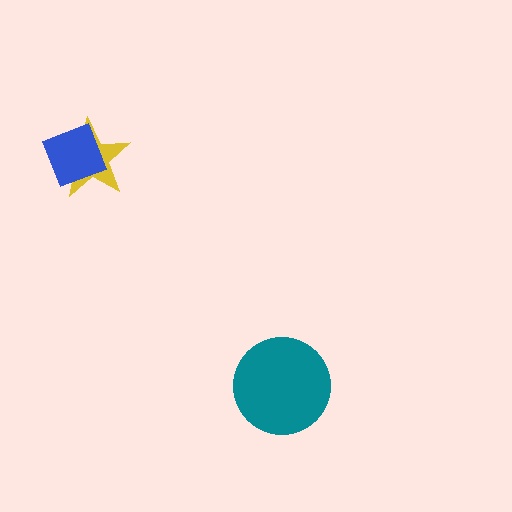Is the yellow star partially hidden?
Yes, it is partially covered by another shape.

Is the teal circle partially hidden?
No, no other shape covers it.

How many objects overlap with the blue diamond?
1 object overlaps with the blue diamond.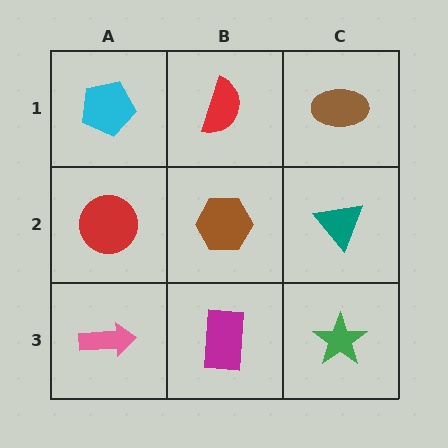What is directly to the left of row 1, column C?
A red semicircle.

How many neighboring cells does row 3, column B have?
3.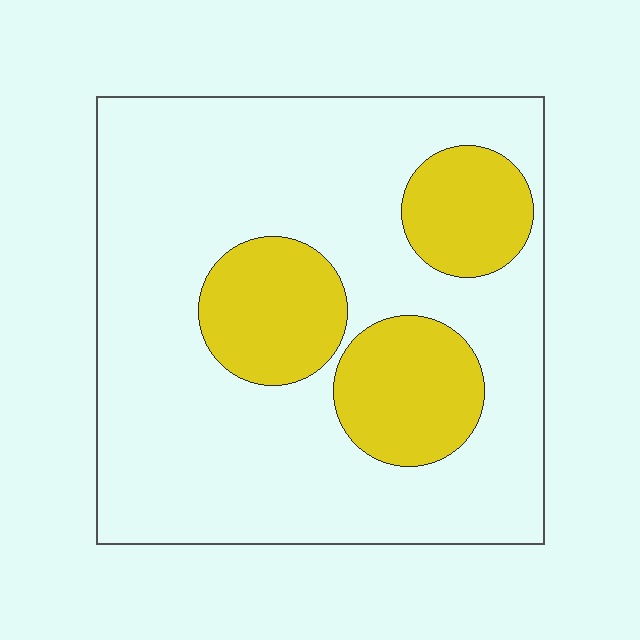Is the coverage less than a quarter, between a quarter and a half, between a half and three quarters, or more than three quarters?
Less than a quarter.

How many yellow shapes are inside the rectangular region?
3.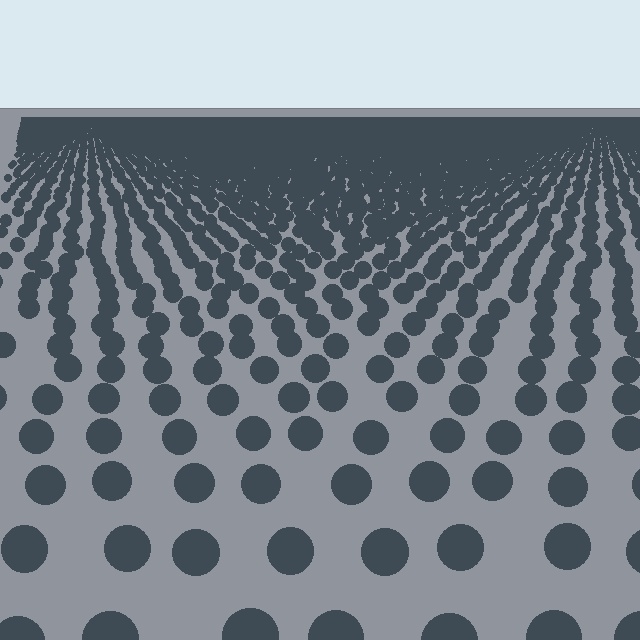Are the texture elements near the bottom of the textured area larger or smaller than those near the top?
Larger. Near the bottom, elements are closer to the viewer and appear at a bigger on-screen size.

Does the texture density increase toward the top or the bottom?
Density increases toward the top.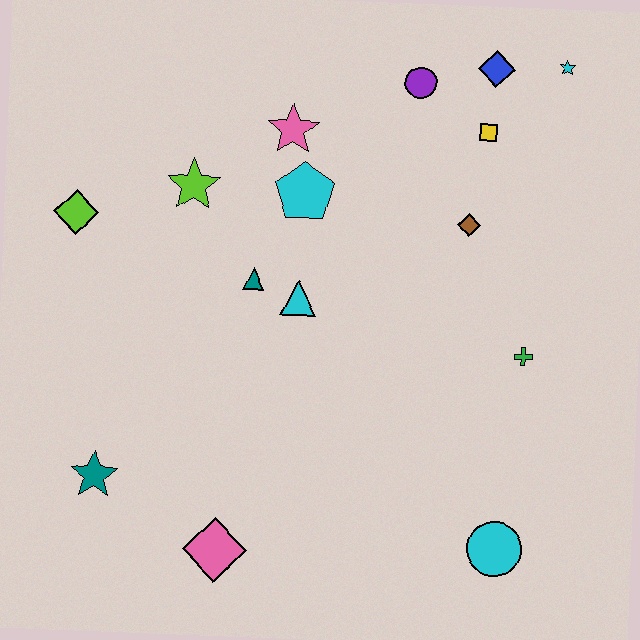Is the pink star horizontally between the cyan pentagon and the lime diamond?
Yes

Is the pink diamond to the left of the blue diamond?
Yes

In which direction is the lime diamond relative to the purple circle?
The lime diamond is to the left of the purple circle.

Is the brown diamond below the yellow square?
Yes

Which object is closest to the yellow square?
The blue diamond is closest to the yellow square.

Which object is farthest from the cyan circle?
The lime diamond is farthest from the cyan circle.